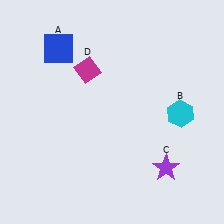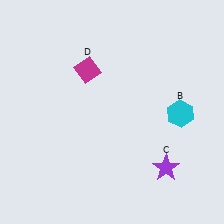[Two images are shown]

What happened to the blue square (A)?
The blue square (A) was removed in Image 2. It was in the top-left area of Image 1.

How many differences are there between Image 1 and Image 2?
There is 1 difference between the two images.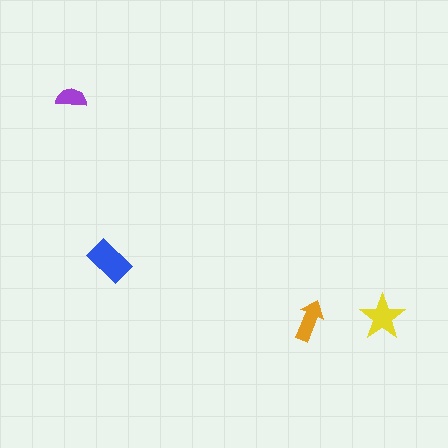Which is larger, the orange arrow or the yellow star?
The yellow star.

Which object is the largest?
The blue rectangle.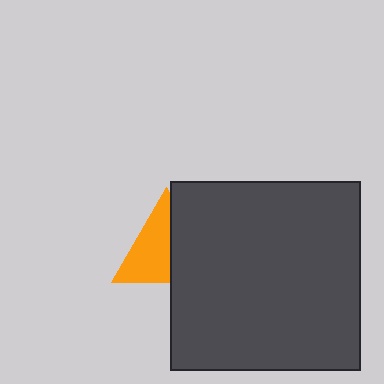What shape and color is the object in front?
The object in front is a dark gray square.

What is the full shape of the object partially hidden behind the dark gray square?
The partially hidden object is an orange triangle.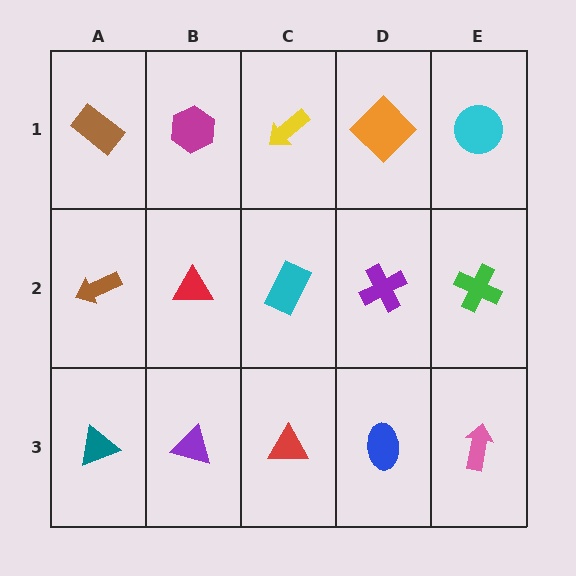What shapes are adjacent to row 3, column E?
A green cross (row 2, column E), a blue ellipse (row 3, column D).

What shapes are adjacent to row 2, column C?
A yellow arrow (row 1, column C), a red triangle (row 3, column C), a red triangle (row 2, column B), a purple cross (row 2, column D).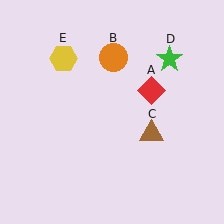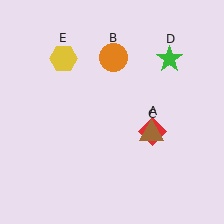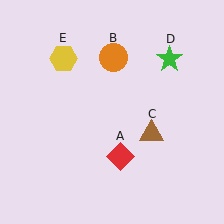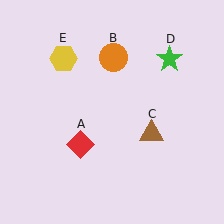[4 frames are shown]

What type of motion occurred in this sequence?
The red diamond (object A) rotated clockwise around the center of the scene.